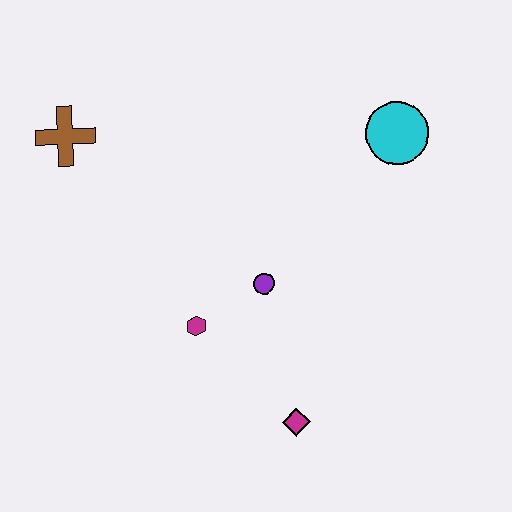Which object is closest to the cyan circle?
The purple circle is closest to the cyan circle.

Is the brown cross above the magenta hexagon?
Yes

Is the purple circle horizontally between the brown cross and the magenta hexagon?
No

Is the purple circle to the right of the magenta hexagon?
Yes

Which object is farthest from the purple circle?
The brown cross is farthest from the purple circle.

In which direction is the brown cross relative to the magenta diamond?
The brown cross is above the magenta diamond.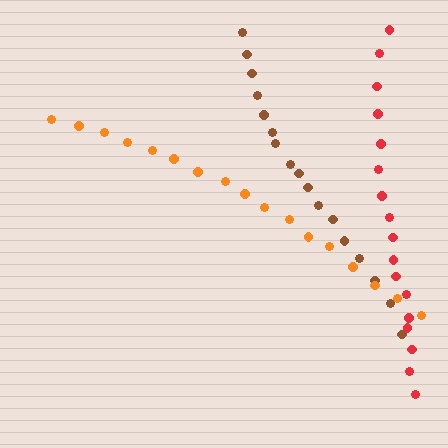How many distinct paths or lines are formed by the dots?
There are 3 distinct paths.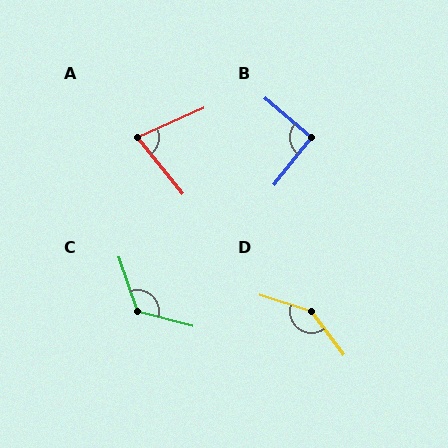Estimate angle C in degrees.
Approximately 123 degrees.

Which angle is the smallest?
A, at approximately 75 degrees.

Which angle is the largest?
D, at approximately 144 degrees.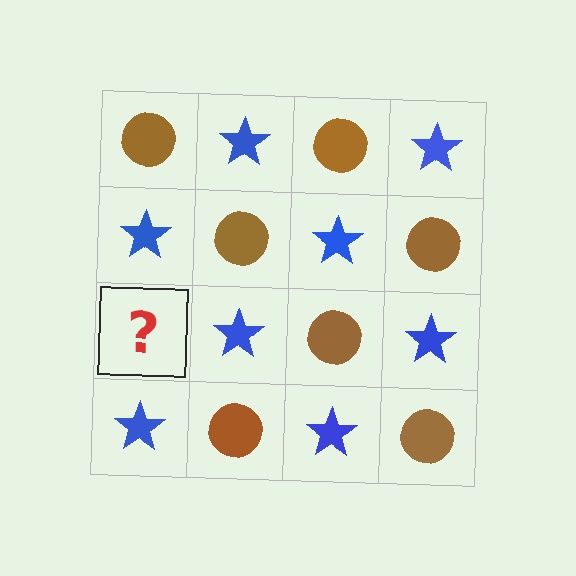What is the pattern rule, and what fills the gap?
The rule is that it alternates brown circle and blue star in a checkerboard pattern. The gap should be filled with a brown circle.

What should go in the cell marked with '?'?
The missing cell should contain a brown circle.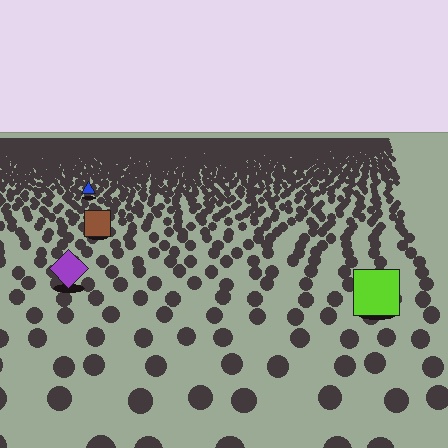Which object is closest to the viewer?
The lime square is closest. The texture marks near it are larger and more spread out.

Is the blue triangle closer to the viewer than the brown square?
No. The brown square is closer — you can tell from the texture gradient: the ground texture is coarser near it.